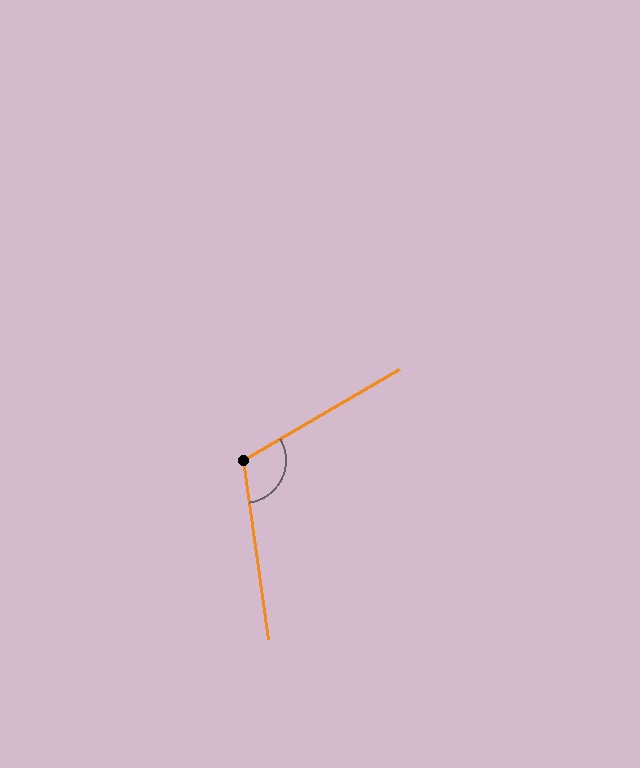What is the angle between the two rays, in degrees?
Approximately 113 degrees.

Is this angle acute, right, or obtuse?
It is obtuse.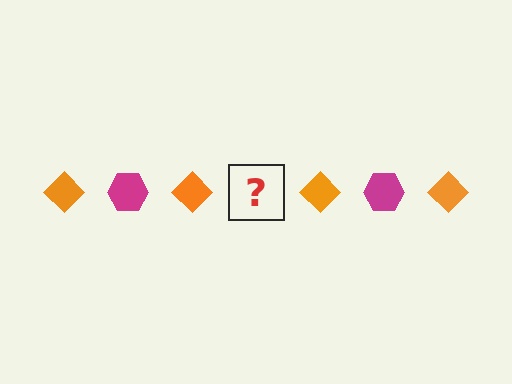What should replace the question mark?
The question mark should be replaced with a magenta hexagon.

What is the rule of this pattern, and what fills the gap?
The rule is that the pattern alternates between orange diamond and magenta hexagon. The gap should be filled with a magenta hexagon.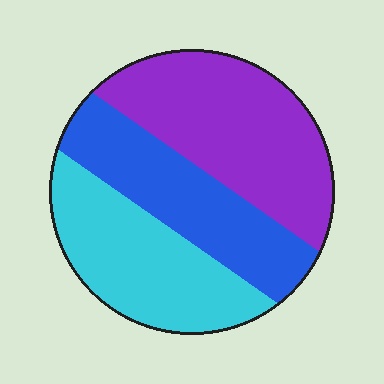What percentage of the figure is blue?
Blue takes up between a sixth and a third of the figure.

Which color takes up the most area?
Purple, at roughly 40%.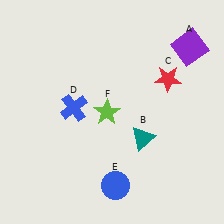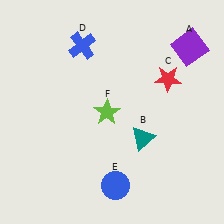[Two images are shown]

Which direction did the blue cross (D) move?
The blue cross (D) moved up.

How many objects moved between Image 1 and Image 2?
1 object moved between the two images.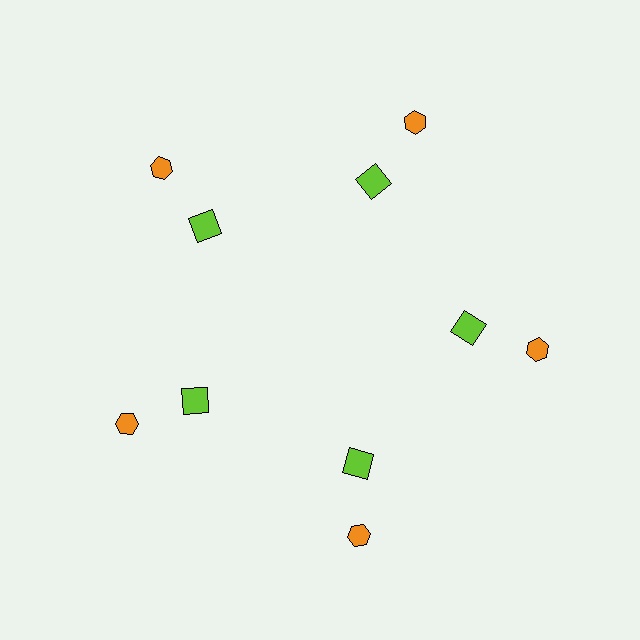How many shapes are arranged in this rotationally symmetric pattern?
There are 10 shapes, arranged in 5 groups of 2.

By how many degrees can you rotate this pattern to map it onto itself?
The pattern maps onto itself every 72 degrees of rotation.